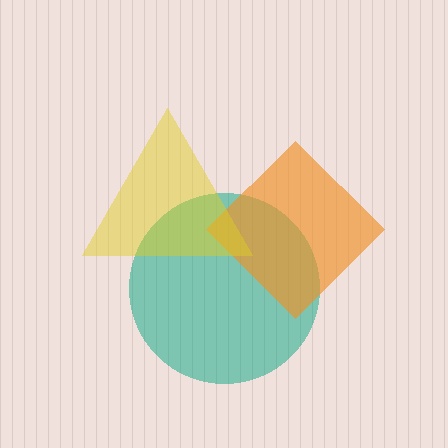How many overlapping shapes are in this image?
There are 3 overlapping shapes in the image.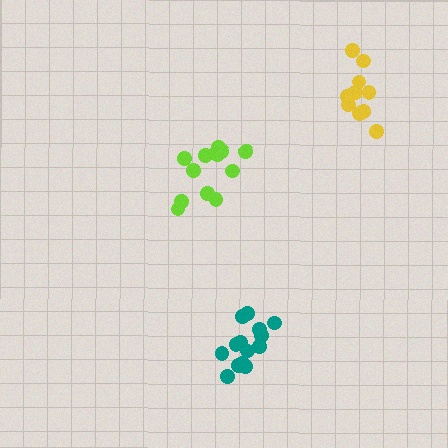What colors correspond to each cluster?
The clusters are colored: lime, teal, yellow.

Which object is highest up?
The yellow cluster is topmost.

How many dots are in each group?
Group 1: 12 dots, Group 2: 14 dots, Group 3: 11 dots (37 total).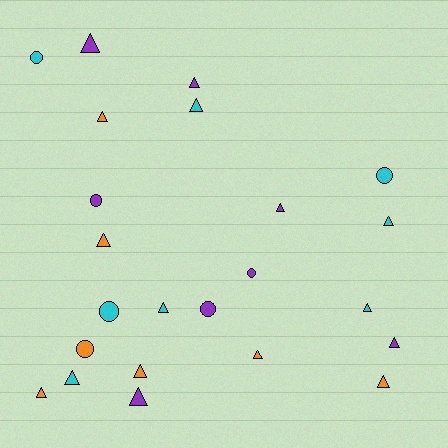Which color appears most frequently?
Purple, with 8 objects.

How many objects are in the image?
There are 23 objects.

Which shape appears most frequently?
Triangle, with 16 objects.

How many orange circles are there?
There is 1 orange circle.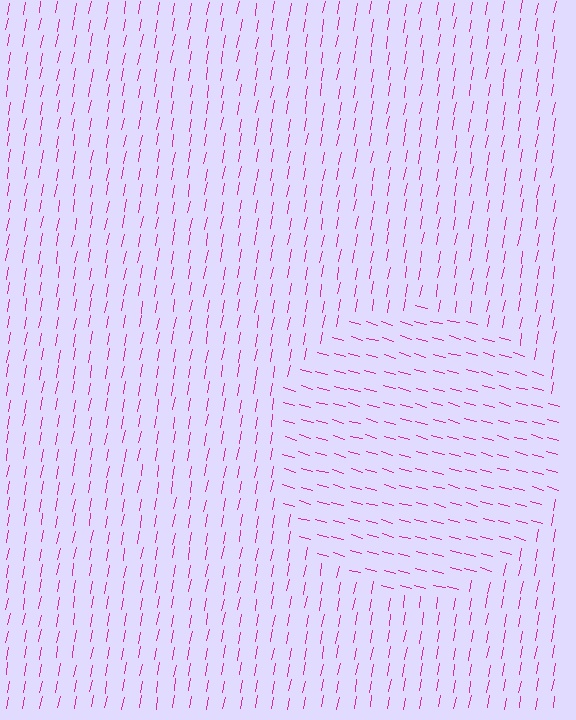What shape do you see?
I see a circle.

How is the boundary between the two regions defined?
The boundary is defined purely by a change in line orientation (approximately 85 degrees difference). All lines are the same color and thickness.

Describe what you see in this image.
The image is filled with small magenta line segments. A circle region in the image has lines oriented differently from the surrounding lines, creating a visible texture boundary.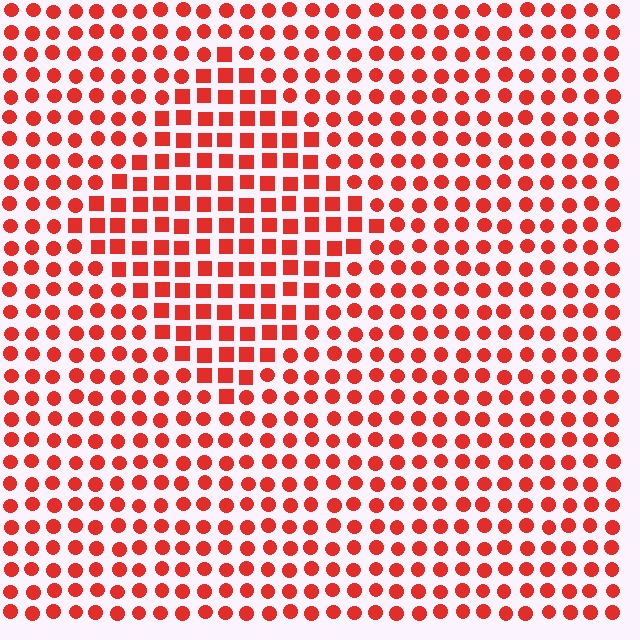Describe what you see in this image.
The image is filled with small red elements arranged in a uniform grid. A diamond-shaped region contains squares, while the surrounding area contains circles. The boundary is defined purely by the change in element shape.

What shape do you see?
I see a diamond.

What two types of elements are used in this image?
The image uses squares inside the diamond region and circles outside it.